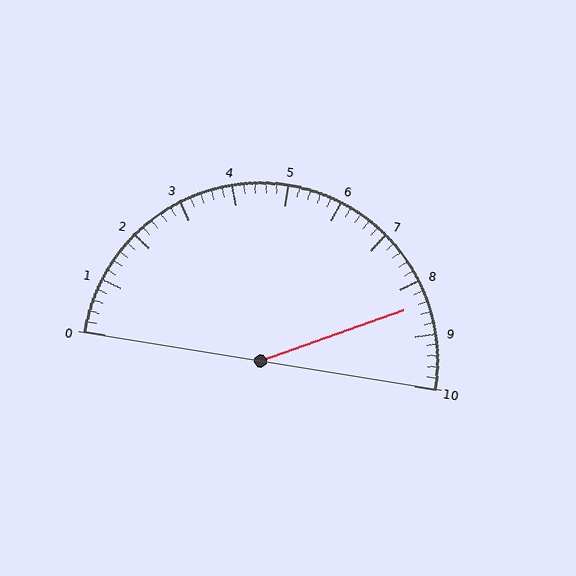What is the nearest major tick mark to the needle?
The nearest major tick mark is 8.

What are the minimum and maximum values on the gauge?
The gauge ranges from 0 to 10.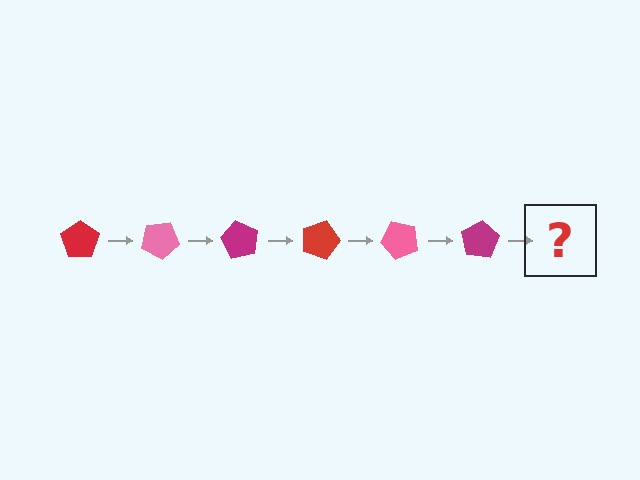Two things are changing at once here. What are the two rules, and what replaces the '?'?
The two rules are that it rotates 30 degrees each step and the color cycles through red, pink, and magenta. The '?' should be a red pentagon, rotated 180 degrees from the start.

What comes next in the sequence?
The next element should be a red pentagon, rotated 180 degrees from the start.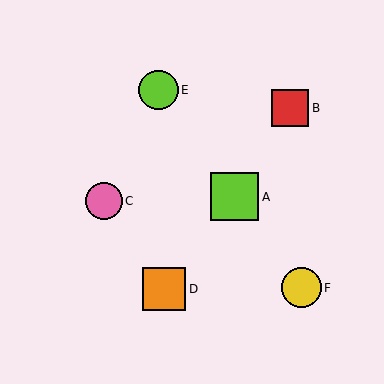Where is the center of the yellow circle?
The center of the yellow circle is at (301, 288).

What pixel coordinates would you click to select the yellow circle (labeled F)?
Click at (301, 288) to select the yellow circle F.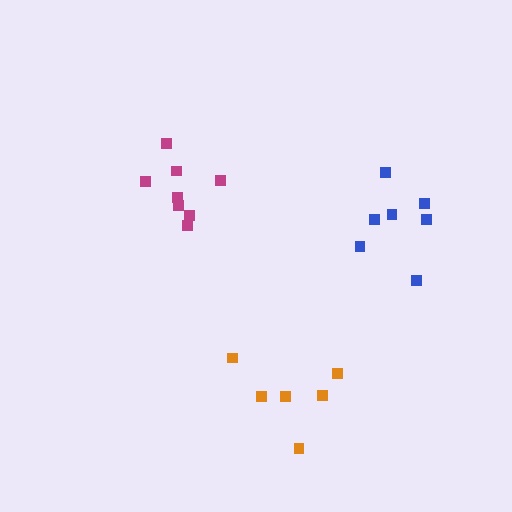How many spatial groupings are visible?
There are 3 spatial groupings.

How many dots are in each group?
Group 1: 7 dots, Group 2: 6 dots, Group 3: 8 dots (21 total).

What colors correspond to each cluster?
The clusters are colored: blue, orange, magenta.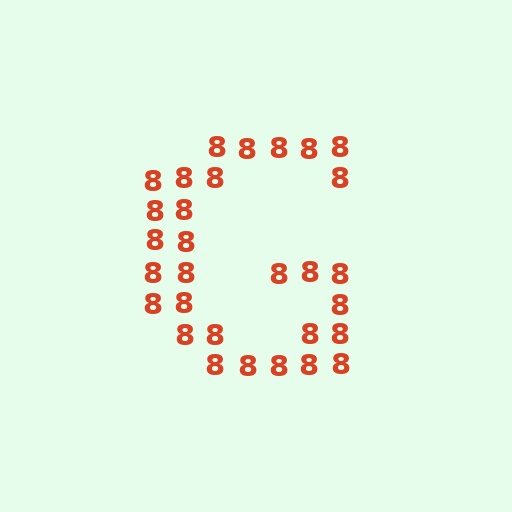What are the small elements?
The small elements are digit 8's.